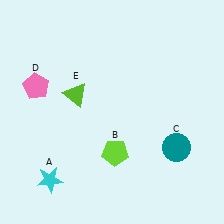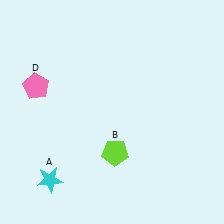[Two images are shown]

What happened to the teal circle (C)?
The teal circle (C) was removed in Image 2. It was in the bottom-right area of Image 1.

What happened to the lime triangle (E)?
The lime triangle (E) was removed in Image 2. It was in the top-left area of Image 1.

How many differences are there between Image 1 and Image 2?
There are 2 differences between the two images.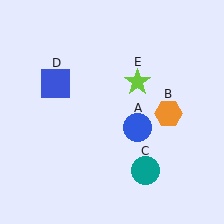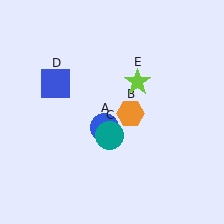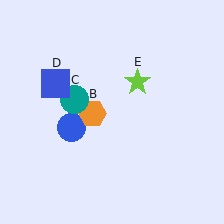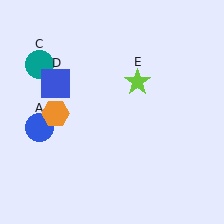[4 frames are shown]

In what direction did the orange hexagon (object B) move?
The orange hexagon (object B) moved left.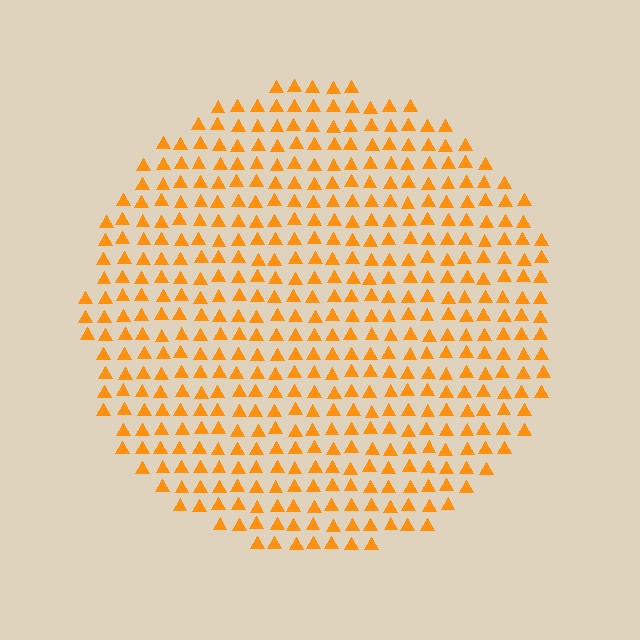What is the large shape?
The large shape is a circle.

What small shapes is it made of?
It is made of small triangles.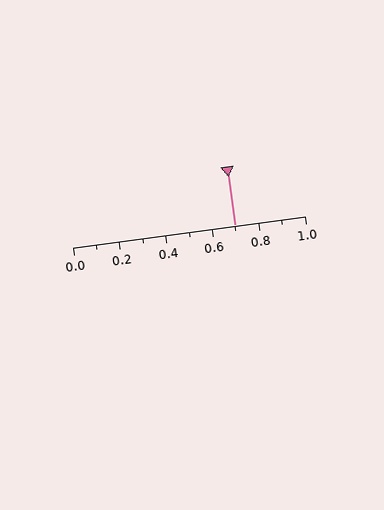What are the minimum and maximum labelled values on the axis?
The axis runs from 0.0 to 1.0.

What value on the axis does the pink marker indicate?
The marker indicates approximately 0.7.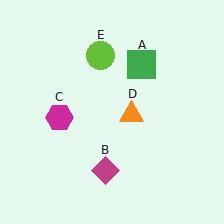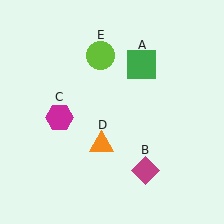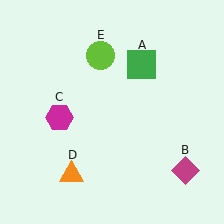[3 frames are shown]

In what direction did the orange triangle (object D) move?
The orange triangle (object D) moved down and to the left.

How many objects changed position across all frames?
2 objects changed position: magenta diamond (object B), orange triangle (object D).